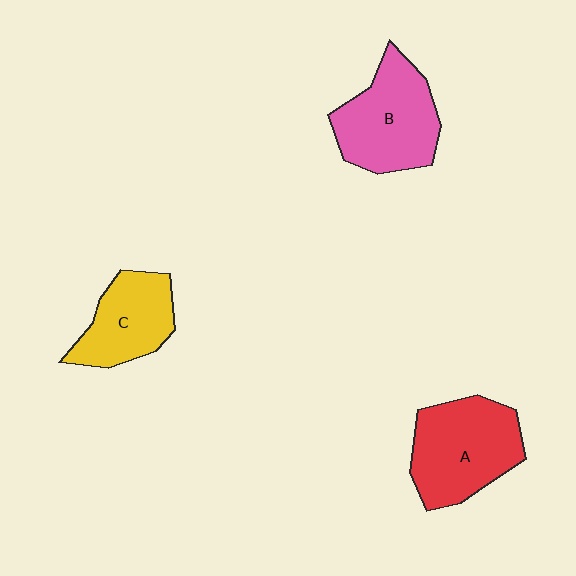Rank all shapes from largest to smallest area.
From largest to smallest: A (red), B (pink), C (yellow).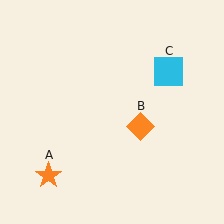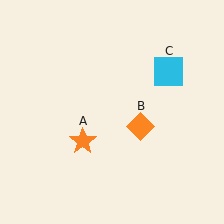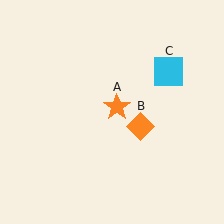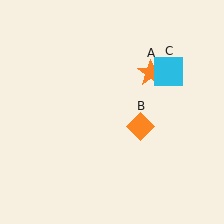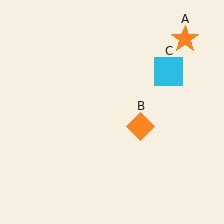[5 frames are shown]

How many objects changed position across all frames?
1 object changed position: orange star (object A).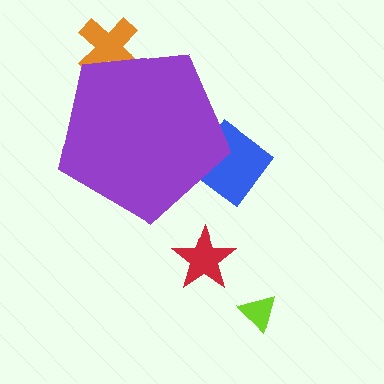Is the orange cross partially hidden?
Yes, the orange cross is partially hidden behind the purple pentagon.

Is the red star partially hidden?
No, the red star is fully visible.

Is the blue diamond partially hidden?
Yes, the blue diamond is partially hidden behind the purple pentagon.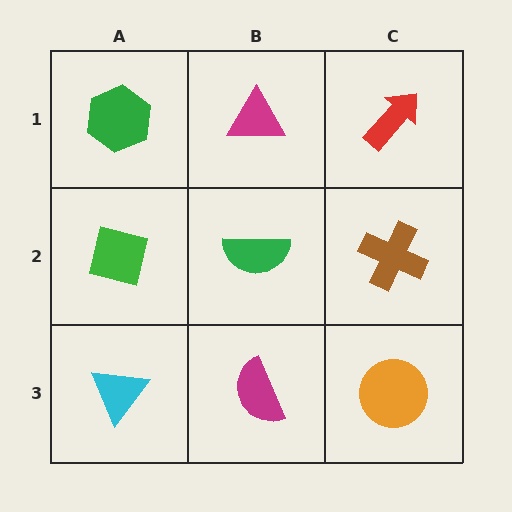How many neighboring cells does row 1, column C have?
2.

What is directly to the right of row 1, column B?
A red arrow.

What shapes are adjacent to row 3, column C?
A brown cross (row 2, column C), a magenta semicircle (row 3, column B).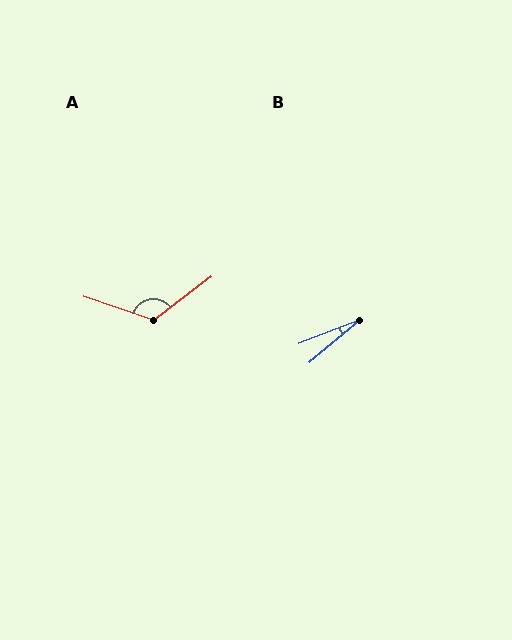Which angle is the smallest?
B, at approximately 19 degrees.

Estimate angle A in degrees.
Approximately 123 degrees.